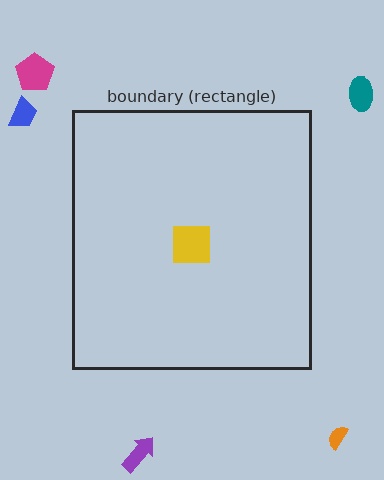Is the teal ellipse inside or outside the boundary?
Outside.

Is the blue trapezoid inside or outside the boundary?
Outside.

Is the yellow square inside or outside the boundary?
Inside.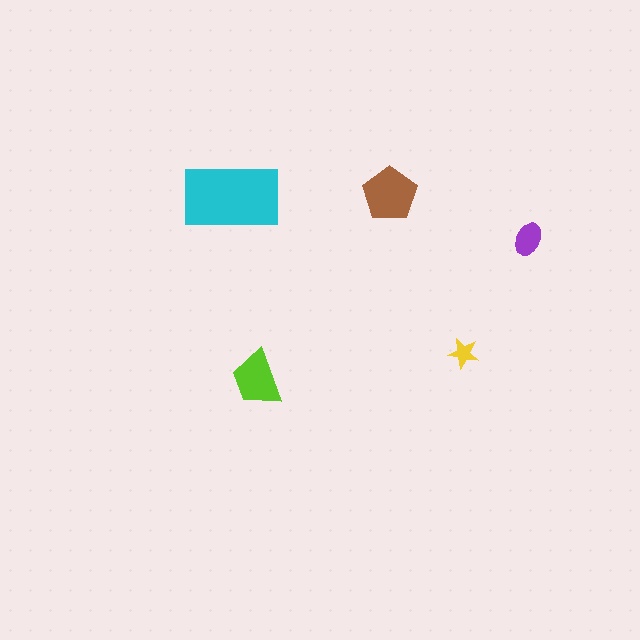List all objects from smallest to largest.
The yellow star, the purple ellipse, the lime trapezoid, the brown pentagon, the cyan rectangle.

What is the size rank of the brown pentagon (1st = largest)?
2nd.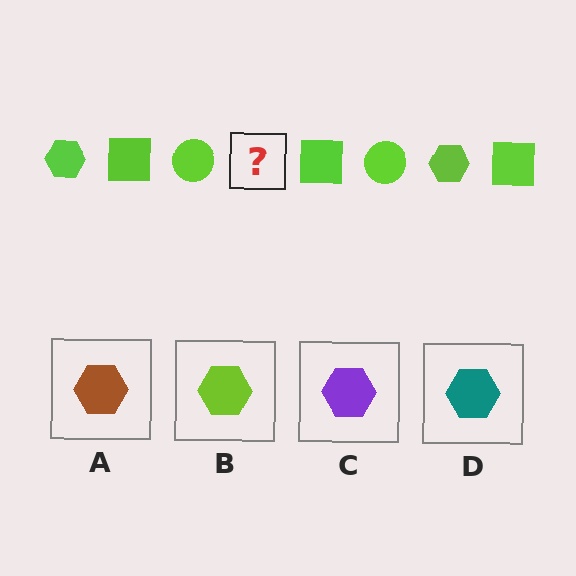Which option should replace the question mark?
Option B.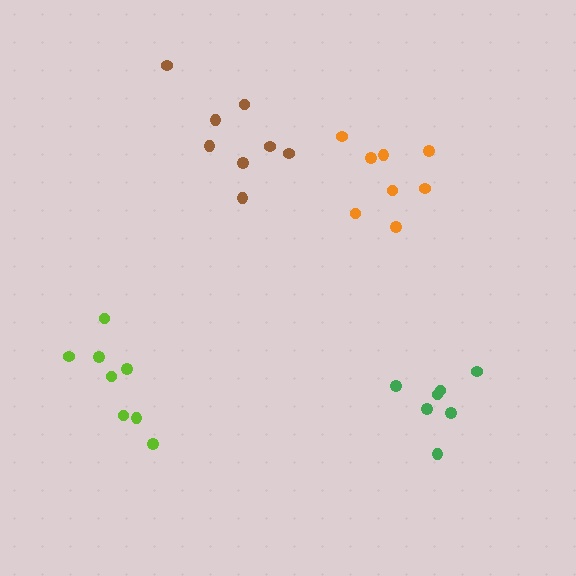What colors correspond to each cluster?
The clusters are colored: orange, brown, lime, green.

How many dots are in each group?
Group 1: 8 dots, Group 2: 8 dots, Group 3: 8 dots, Group 4: 7 dots (31 total).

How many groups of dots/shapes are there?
There are 4 groups.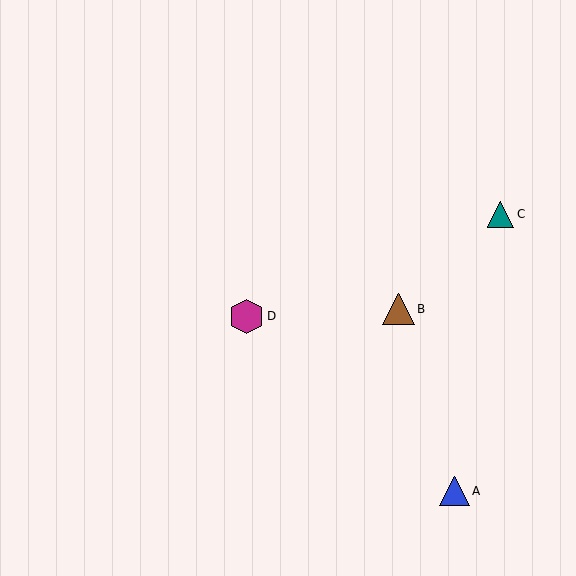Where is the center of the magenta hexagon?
The center of the magenta hexagon is at (247, 316).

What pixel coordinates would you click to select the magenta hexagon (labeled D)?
Click at (247, 316) to select the magenta hexagon D.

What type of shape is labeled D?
Shape D is a magenta hexagon.